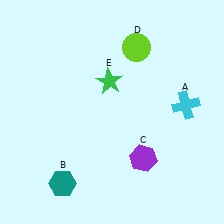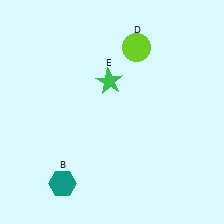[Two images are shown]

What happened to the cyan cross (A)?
The cyan cross (A) was removed in Image 2. It was in the top-right area of Image 1.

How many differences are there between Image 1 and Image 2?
There are 2 differences between the two images.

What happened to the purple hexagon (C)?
The purple hexagon (C) was removed in Image 2. It was in the bottom-right area of Image 1.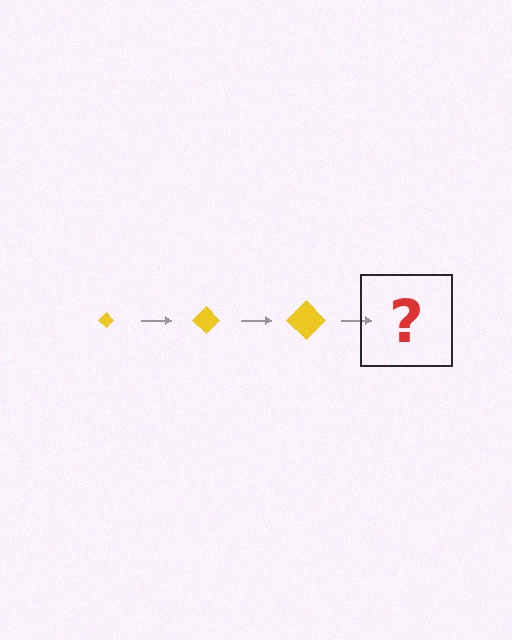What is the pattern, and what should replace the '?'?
The pattern is that the diamond gets progressively larger each step. The '?' should be a yellow diamond, larger than the previous one.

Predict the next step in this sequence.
The next step is a yellow diamond, larger than the previous one.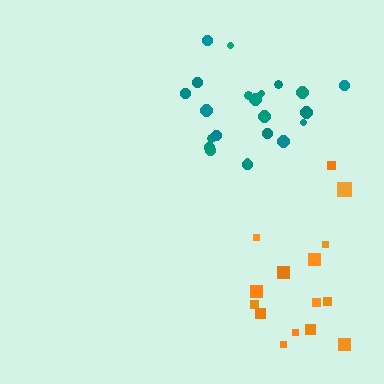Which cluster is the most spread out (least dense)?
Orange.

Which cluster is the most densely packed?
Teal.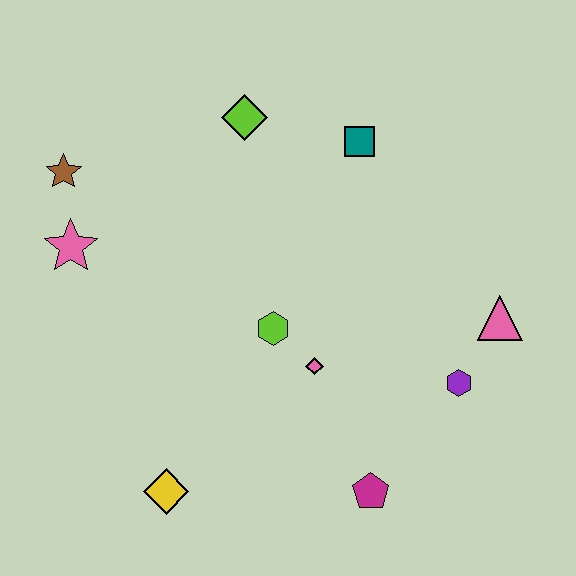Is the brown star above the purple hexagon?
Yes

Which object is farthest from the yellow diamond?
The teal square is farthest from the yellow diamond.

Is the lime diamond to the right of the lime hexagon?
No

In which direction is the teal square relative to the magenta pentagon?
The teal square is above the magenta pentagon.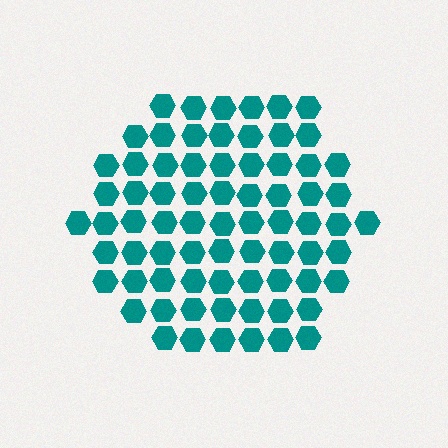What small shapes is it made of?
It is made of small hexagons.